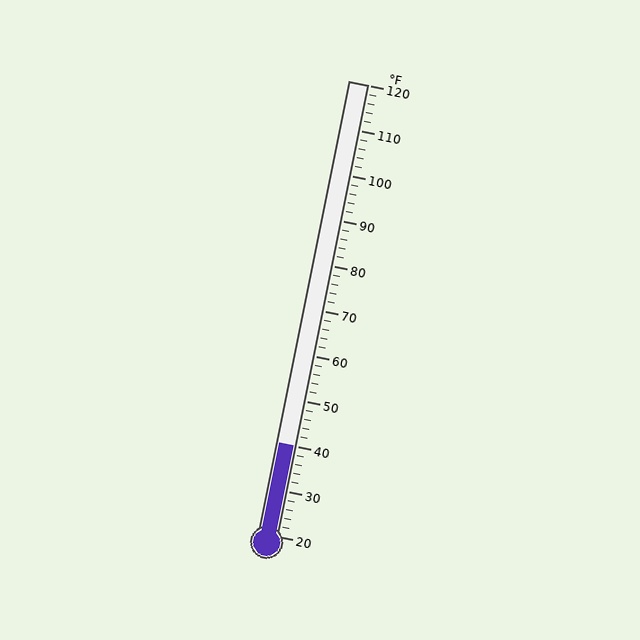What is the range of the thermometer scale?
The thermometer scale ranges from 20°F to 120°F.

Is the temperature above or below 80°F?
The temperature is below 80°F.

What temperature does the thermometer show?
The thermometer shows approximately 40°F.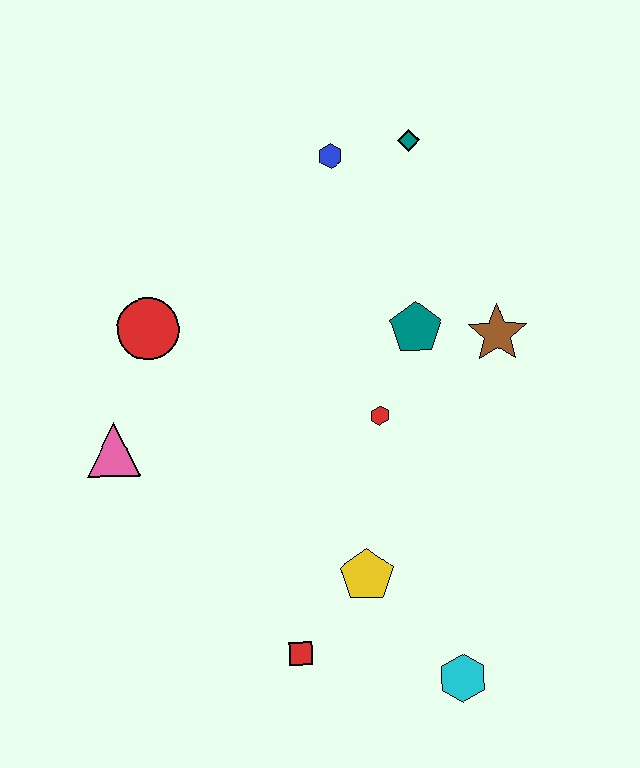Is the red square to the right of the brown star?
No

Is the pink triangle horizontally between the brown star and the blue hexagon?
No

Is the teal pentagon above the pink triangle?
Yes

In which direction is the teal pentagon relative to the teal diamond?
The teal pentagon is below the teal diamond.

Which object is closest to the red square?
The yellow pentagon is closest to the red square.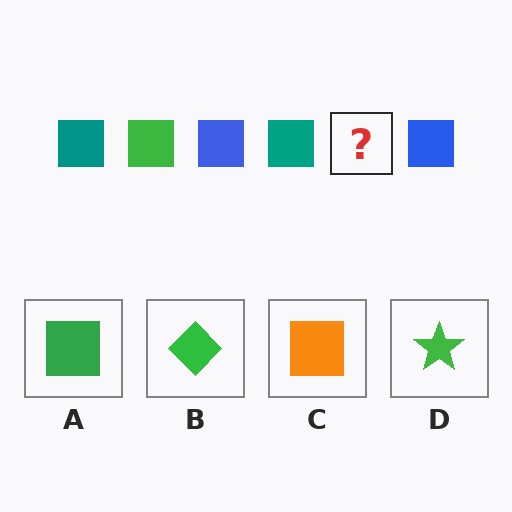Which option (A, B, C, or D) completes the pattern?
A.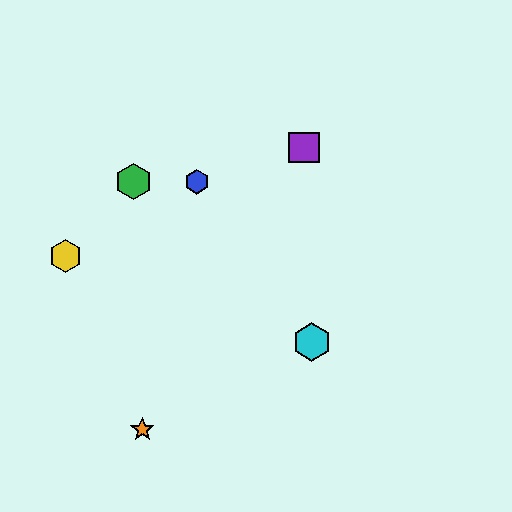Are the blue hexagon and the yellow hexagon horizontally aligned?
No, the blue hexagon is at y≈182 and the yellow hexagon is at y≈256.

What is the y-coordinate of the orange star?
The orange star is at y≈430.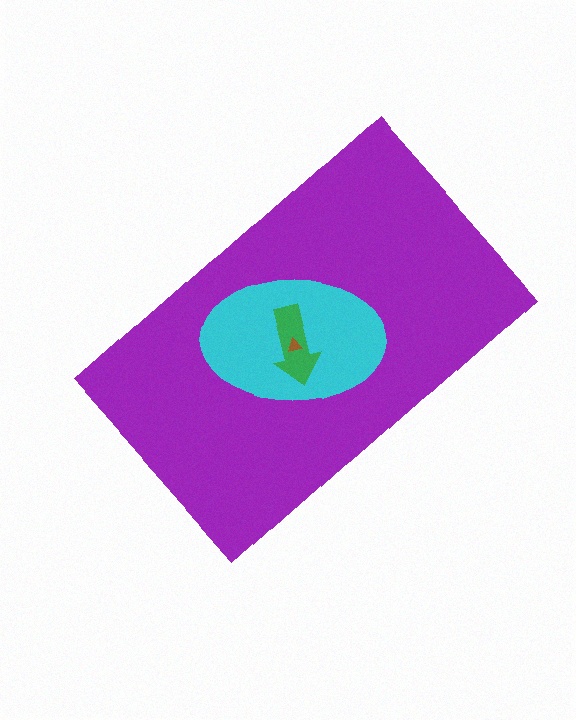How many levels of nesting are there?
4.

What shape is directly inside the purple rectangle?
The cyan ellipse.